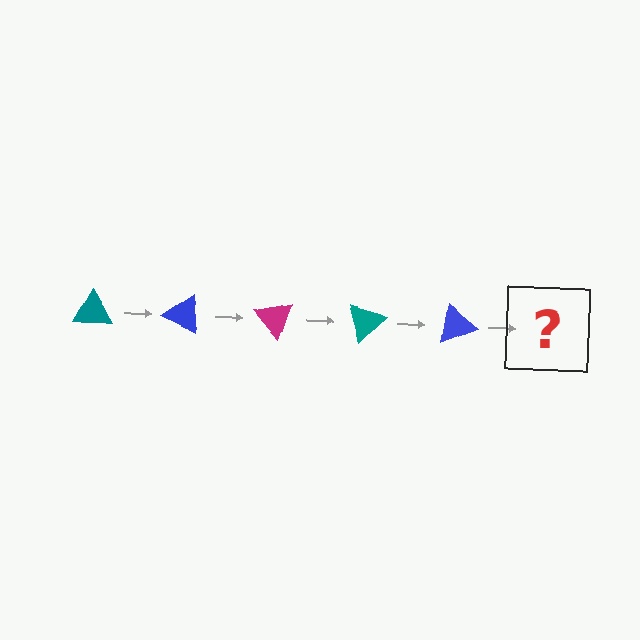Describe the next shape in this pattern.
It should be a magenta triangle, rotated 125 degrees from the start.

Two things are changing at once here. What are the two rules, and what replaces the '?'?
The two rules are that it rotates 25 degrees each step and the color cycles through teal, blue, and magenta. The '?' should be a magenta triangle, rotated 125 degrees from the start.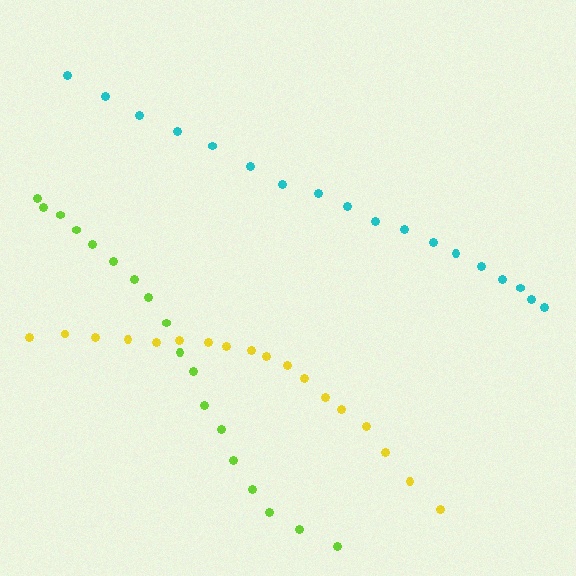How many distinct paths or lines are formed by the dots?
There are 3 distinct paths.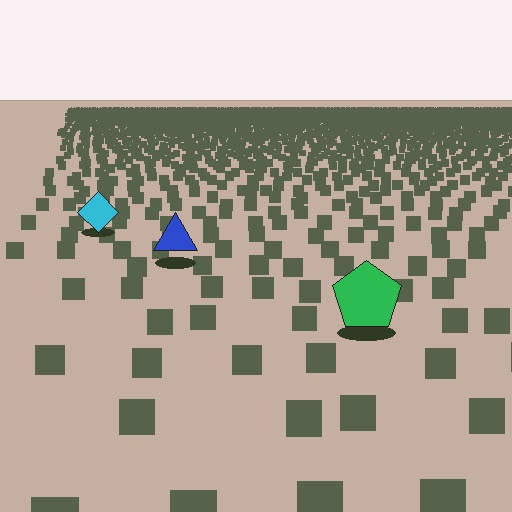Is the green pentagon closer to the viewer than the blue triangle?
Yes. The green pentagon is closer — you can tell from the texture gradient: the ground texture is coarser near it.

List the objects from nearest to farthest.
From nearest to farthest: the green pentagon, the blue triangle, the cyan diamond.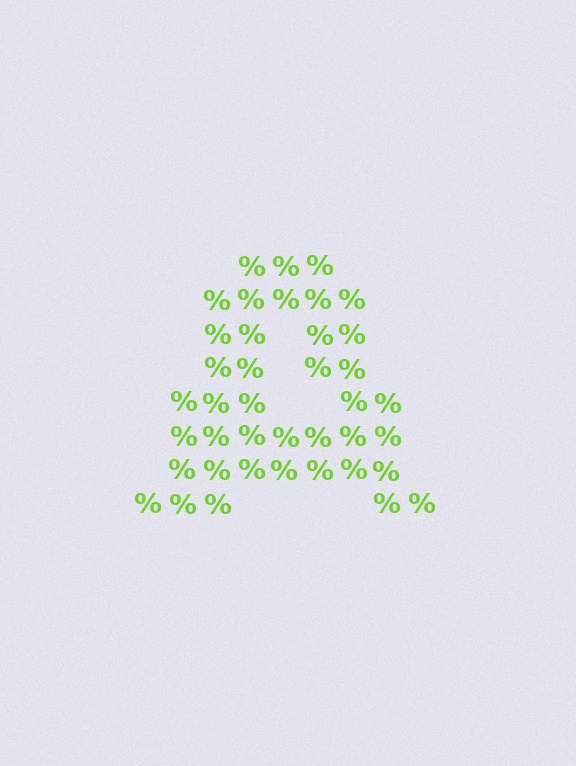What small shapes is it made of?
It is made of small percent signs.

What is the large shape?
The large shape is the letter A.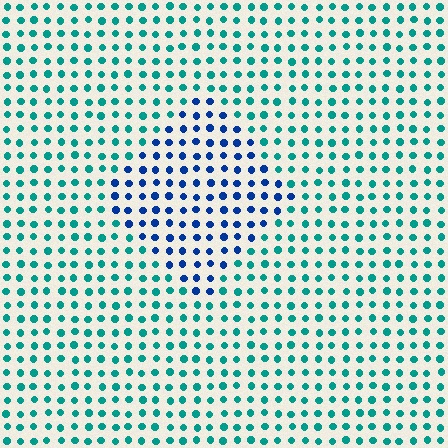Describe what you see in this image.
The image is filled with small teal elements in a uniform arrangement. A diamond-shaped region is visible where the elements are tinted to a slightly different hue, forming a subtle color boundary.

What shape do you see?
I see a diamond.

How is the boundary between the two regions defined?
The boundary is defined purely by a slight shift in hue (about 46 degrees). Spacing, size, and orientation are identical on both sides.